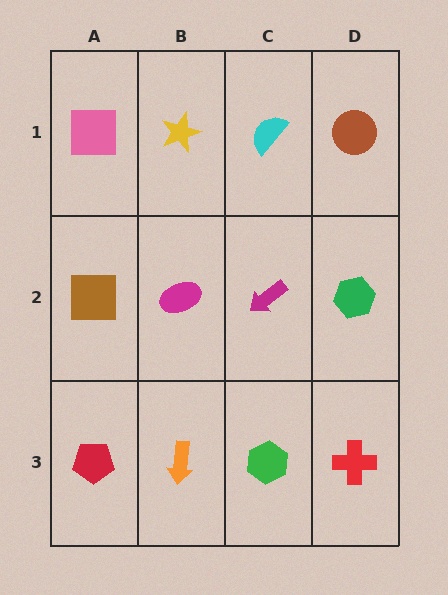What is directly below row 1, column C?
A magenta arrow.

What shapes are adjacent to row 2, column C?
A cyan semicircle (row 1, column C), a green hexagon (row 3, column C), a magenta ellipse (row 2, column B), a green hexagon (row 2, column D).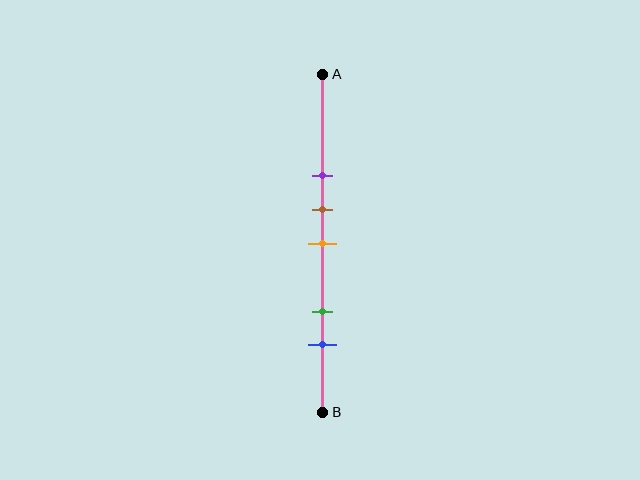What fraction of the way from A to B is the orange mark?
The orange mark is approximately 50% (0.5) of the way from A to B.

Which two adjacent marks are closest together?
The brown and orange marks are the closest adjacent pair.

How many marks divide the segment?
There are 5 marks dividing the segment.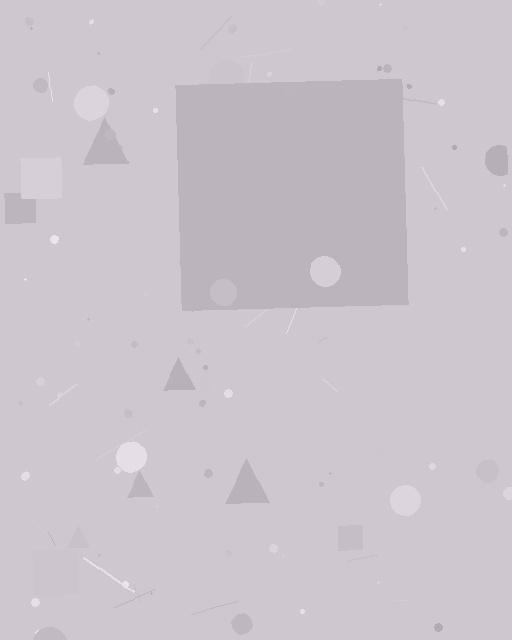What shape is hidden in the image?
A square is hidden in the image.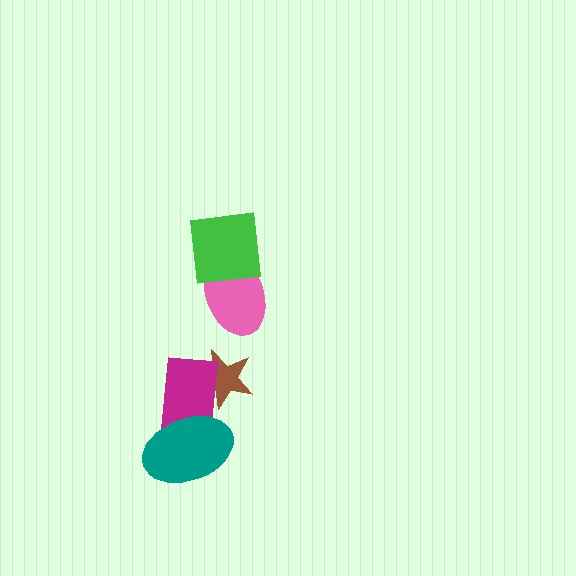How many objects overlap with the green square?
1 object overlaps with the green square.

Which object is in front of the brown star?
The magenta rectangle is in front of the brown star.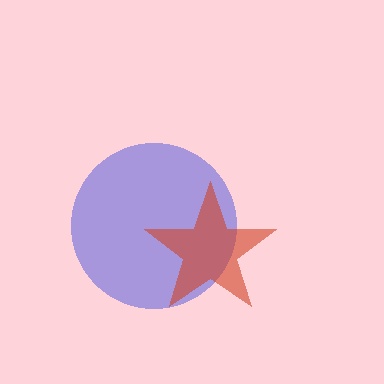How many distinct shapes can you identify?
There are 2 distinct shapes: a blue circle, a red star.